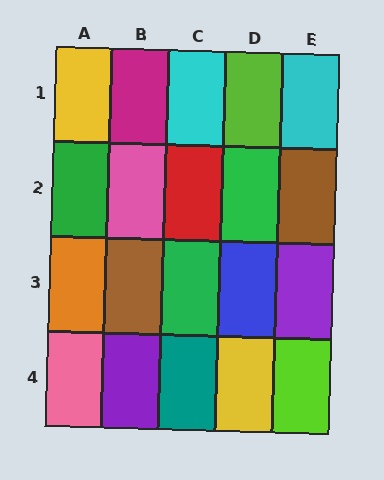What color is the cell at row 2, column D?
Green.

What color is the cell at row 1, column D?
Lime.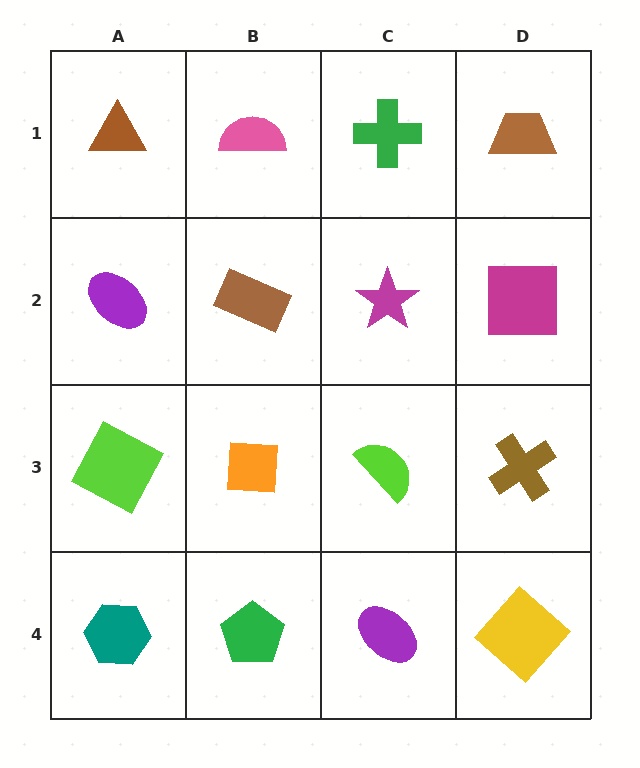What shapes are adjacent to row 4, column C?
A lime semicircle (row 3, column C), a green pentagon (row 4, column B), a yellow diamond (row 4, column D).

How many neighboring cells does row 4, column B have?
3.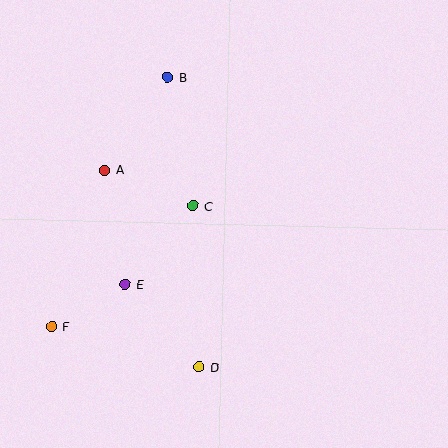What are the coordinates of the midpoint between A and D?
The midpoint between A and D is at (152, 269).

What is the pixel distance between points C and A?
The distance between C and A is 96 pixels.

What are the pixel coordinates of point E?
Point E is at (125, 285).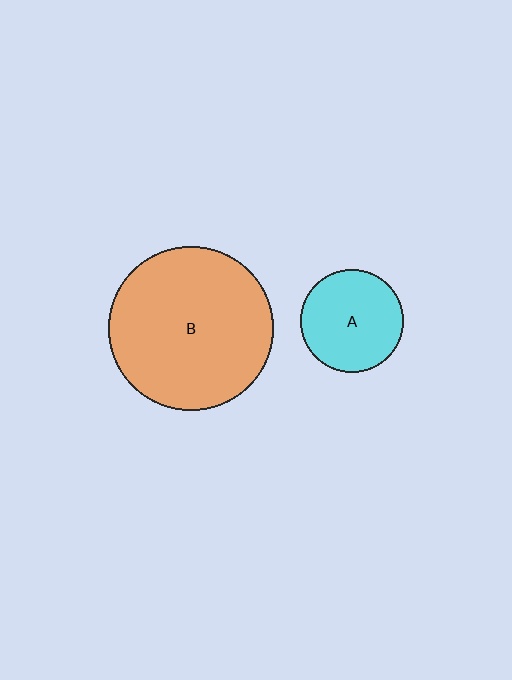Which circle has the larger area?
Circle B (orange).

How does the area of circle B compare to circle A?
Approximately 2.5 times.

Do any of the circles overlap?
No, none of the circles overlap.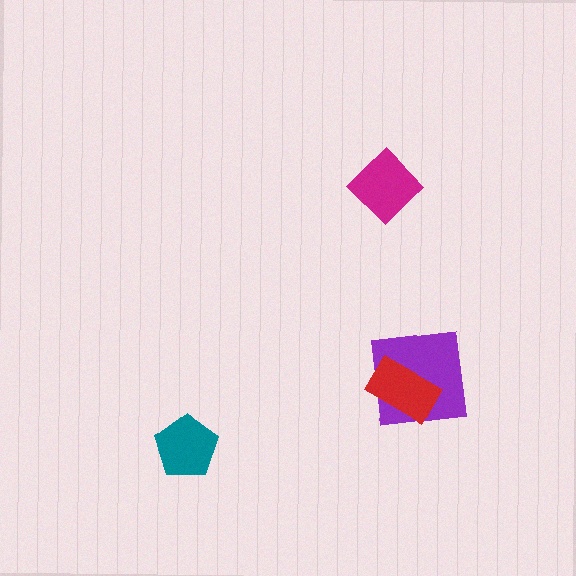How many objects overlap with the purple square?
1 object overlaps with the purple square.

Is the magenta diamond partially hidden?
No, no other shape covers it.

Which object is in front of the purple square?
The red rectangle is in front of the purple square.